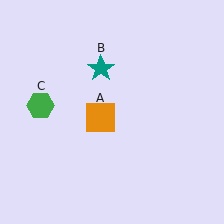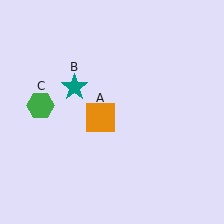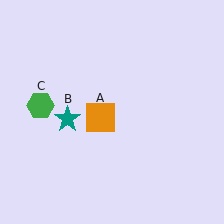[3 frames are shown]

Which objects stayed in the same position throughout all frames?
Orange square (object A) and green hexagon (object C) remained stationary.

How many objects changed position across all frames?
1 object changed position: teal star (object B).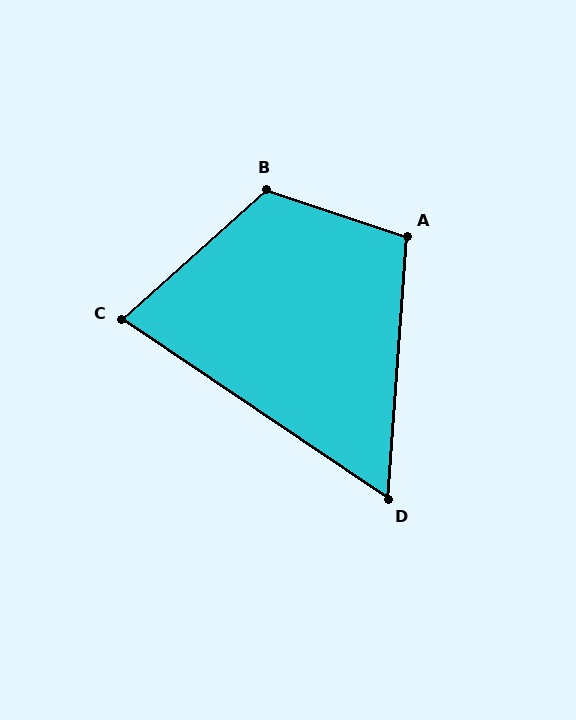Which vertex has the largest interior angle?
B, at approximately 120 degrees.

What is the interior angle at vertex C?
Approximately 76 degrees (acute).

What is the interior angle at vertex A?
Approximately 104 degrees (obtuse).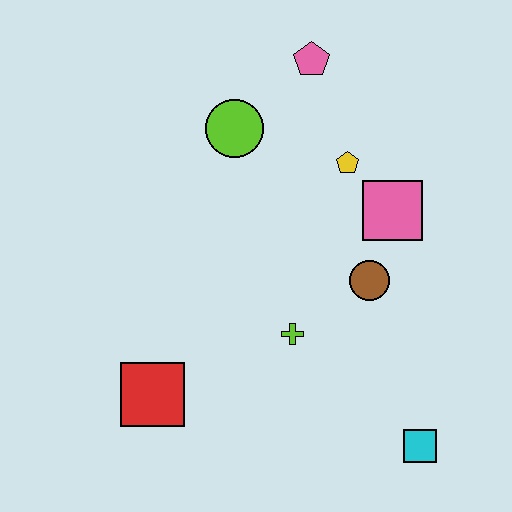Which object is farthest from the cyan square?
The pink pentagon is farthest from the cyan square.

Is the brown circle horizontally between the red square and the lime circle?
No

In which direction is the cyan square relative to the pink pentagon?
The cyan square is below the pink pentagon.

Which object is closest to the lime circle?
The pink pentagon is closest to the lime circle.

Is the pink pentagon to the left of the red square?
No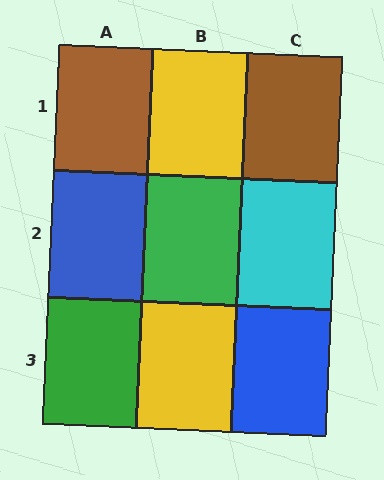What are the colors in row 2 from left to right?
Blue, green, cyan.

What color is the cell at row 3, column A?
Green.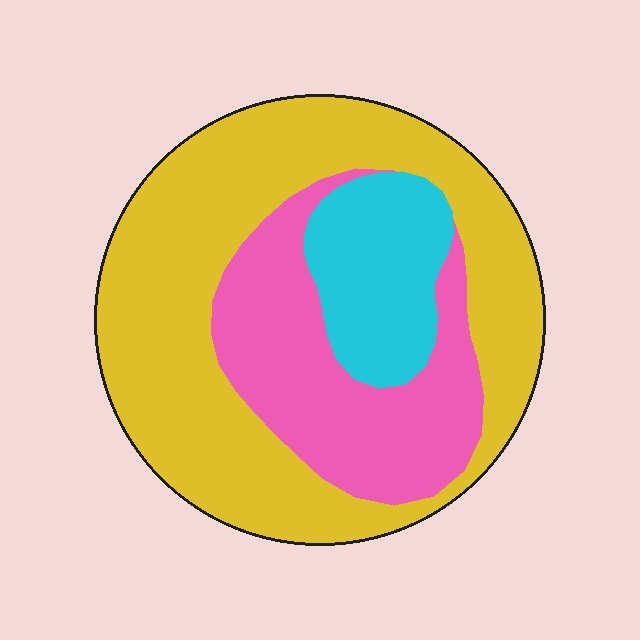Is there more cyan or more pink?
Pink.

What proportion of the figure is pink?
Pink covers around 30% of the figure.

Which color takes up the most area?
Yellow, at roughly 55%.